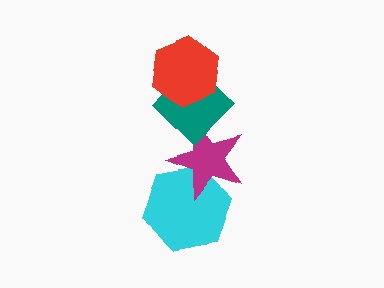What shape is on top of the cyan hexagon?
The magenta star is on top of the cyan hexagon.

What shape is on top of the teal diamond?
The red hexagon is on top of the teal diamond.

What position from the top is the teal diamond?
The teal diamond is 2nd from the top.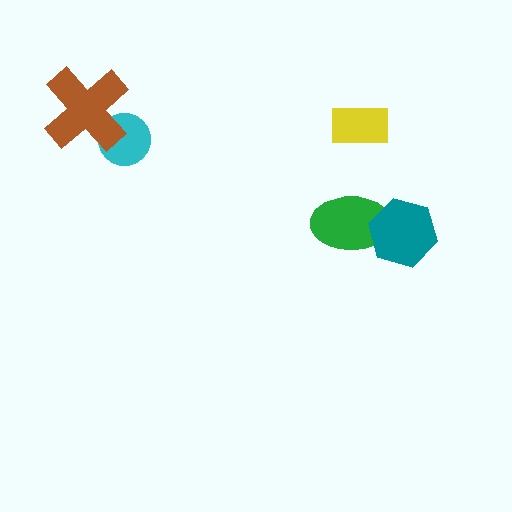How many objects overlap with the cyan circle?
1 object overlaps with the cyan circle.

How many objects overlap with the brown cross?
1 object overlaps with the brown cross.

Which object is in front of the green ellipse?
The teal hexagon is in front of the green ellipse.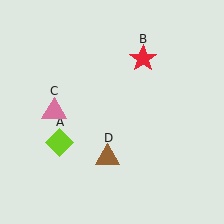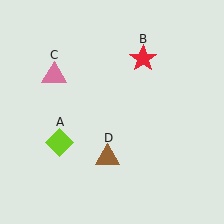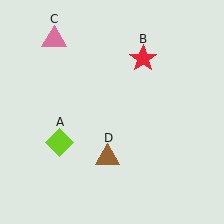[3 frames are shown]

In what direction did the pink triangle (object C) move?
The pink triangle (object C) moved up.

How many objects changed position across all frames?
1 object changed position: pink triangle (object C).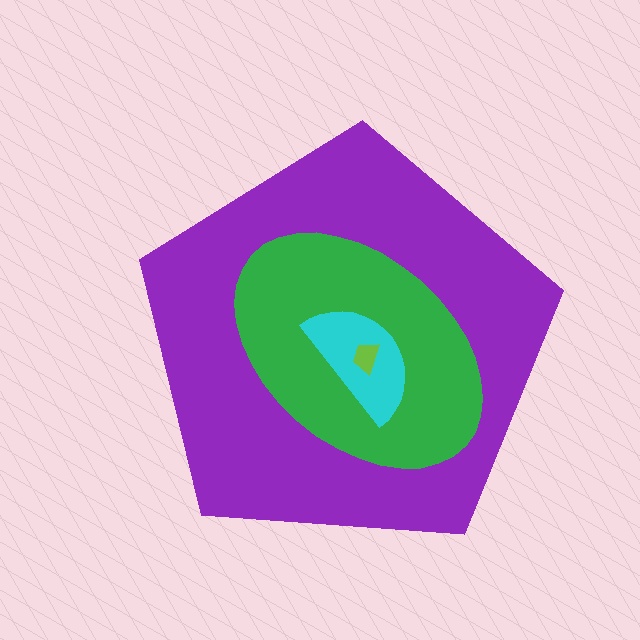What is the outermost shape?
The purple pentagon.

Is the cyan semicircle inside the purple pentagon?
Yes.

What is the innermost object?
The lime trapezoid.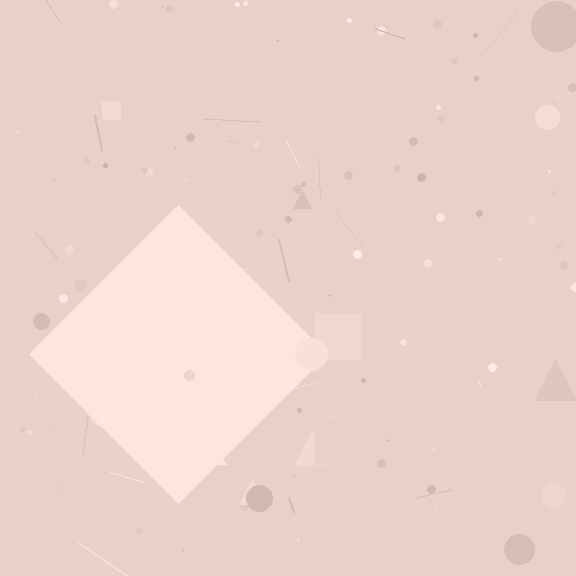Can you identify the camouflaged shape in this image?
The camouflaged shape is a diamond.